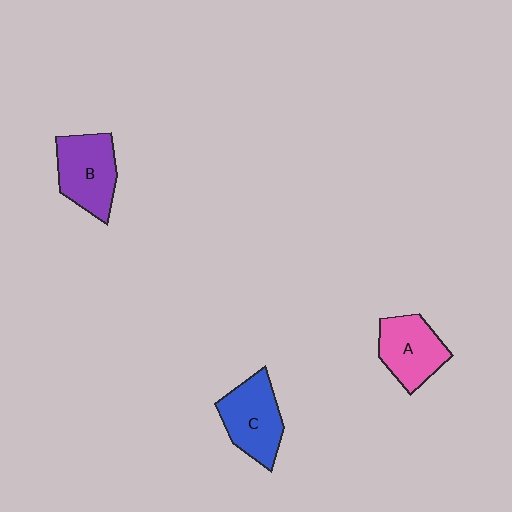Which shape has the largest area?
Shape B (purple).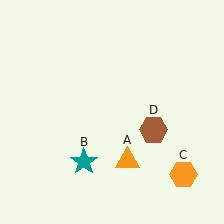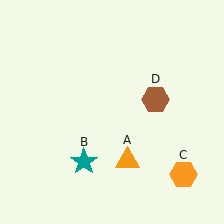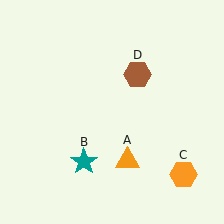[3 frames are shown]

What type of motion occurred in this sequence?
The brown hexagon (object D) rotated counterclockwise around the center of the scene.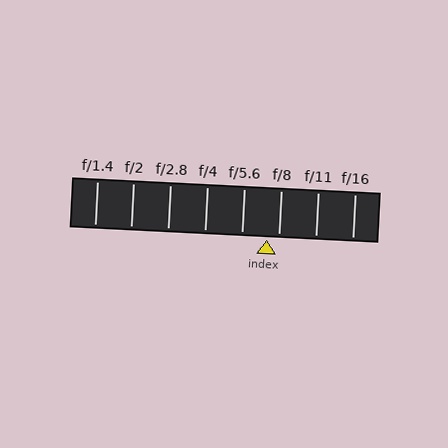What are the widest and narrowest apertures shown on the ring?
The widest aperture shown is f/1.4 and the narrowest is f/16.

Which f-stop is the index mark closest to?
The index mark is closest to f/8.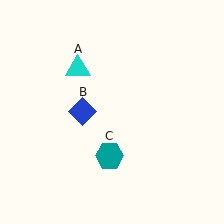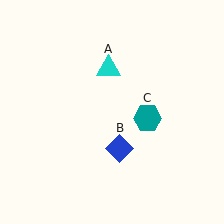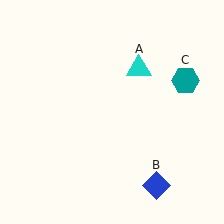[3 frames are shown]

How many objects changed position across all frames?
3 objects changed position: cyan triangle (object A), blue diamond (object B), teal hexagon (object C).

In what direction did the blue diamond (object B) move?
The blue diamond (object B) moved down and to the right.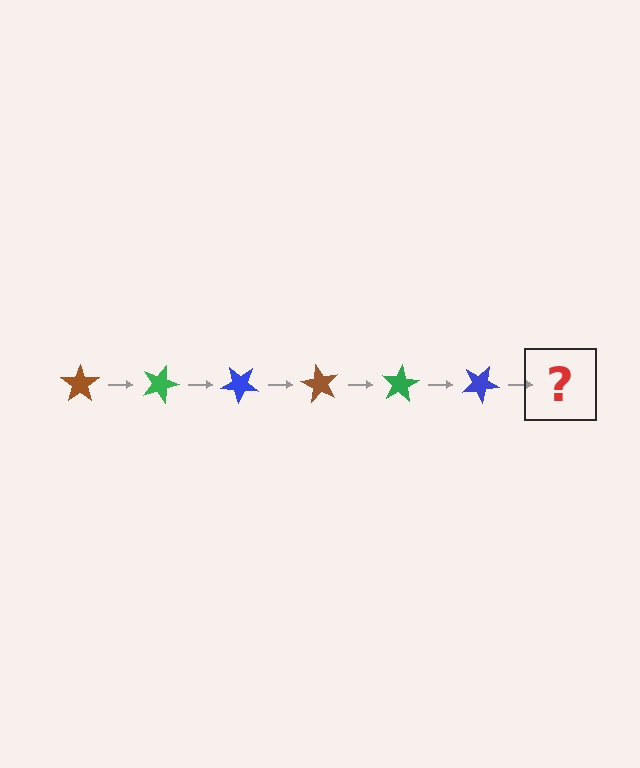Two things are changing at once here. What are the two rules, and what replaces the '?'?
The two rules are that it rotates 20 degrees each step and the color cycles through brown, green, and blue. The '?' should be a brown star, rotated 120 degrees from the start.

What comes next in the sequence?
The next element should be a brown star, rotated 120 degrees from the start.